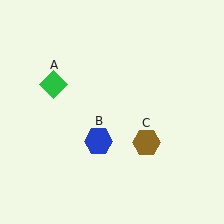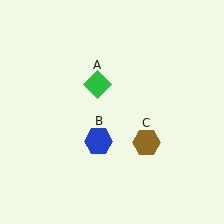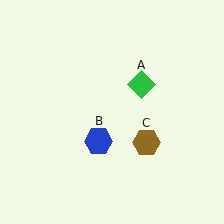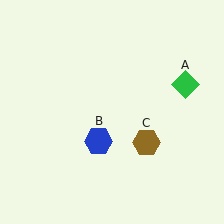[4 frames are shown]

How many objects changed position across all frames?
1 object changed position: green diamond (object A).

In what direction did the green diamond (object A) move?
The green diamond (object A) moved right.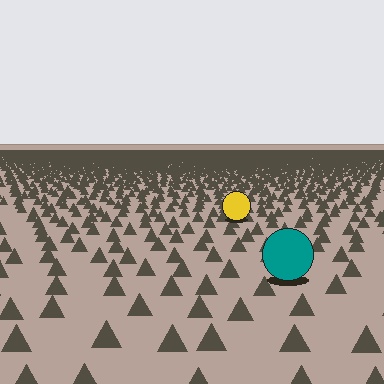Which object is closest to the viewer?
The teal circle is closest. The texture marks near it are larger and more spread out.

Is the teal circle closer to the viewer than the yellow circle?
Yes. The teal circle is closer — you can tell from the texture gradient: the ground texture is coarser near it.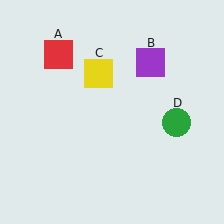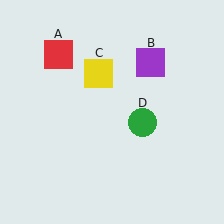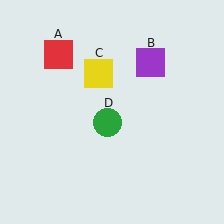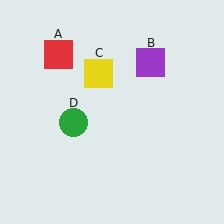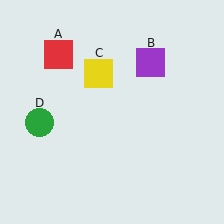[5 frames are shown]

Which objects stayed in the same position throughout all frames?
Red square (object A) and purple square (object B) and yellow square (object C) remained stationary.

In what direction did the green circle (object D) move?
The green circle (object D) moved left.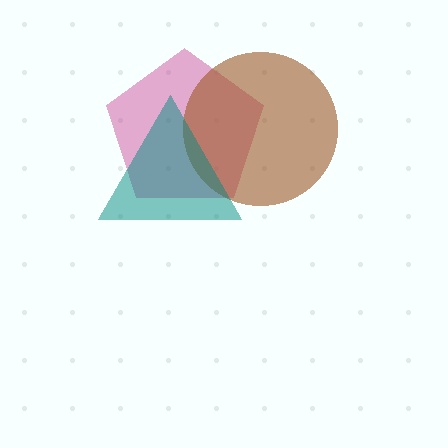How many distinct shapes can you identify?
There are 3 distinct shapes: a magenta pentagon, a brown circle, a teal triangle.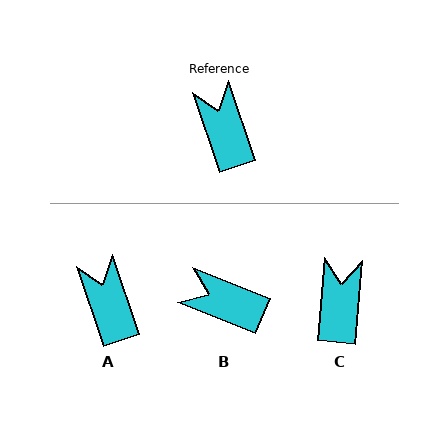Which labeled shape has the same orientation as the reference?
A.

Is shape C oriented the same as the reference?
No, it is off by about 23 degrees.